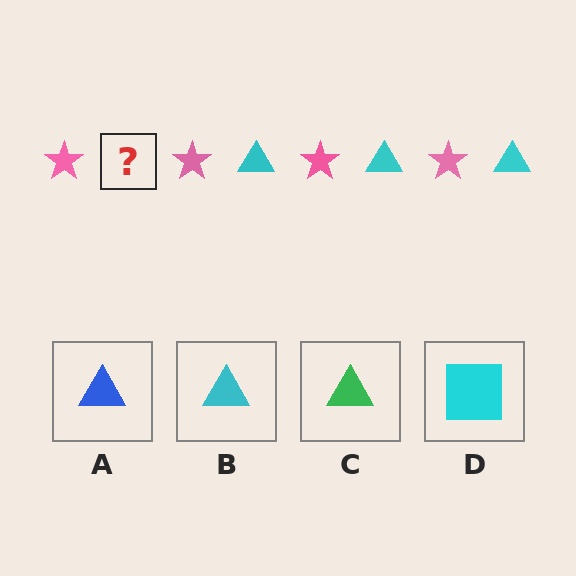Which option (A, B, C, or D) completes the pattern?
B.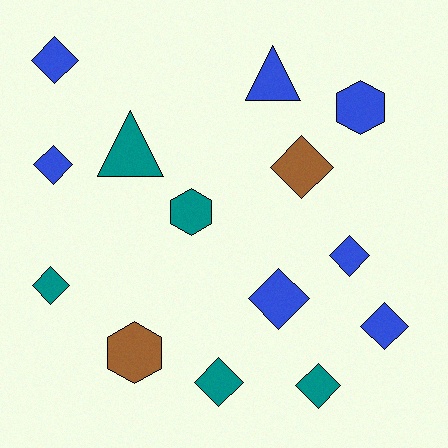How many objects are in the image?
There are 14 objects.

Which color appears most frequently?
Blue, with 7 objects.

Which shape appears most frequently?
Diamond, with 9 objects.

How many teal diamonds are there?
There are 3 teal diamonds.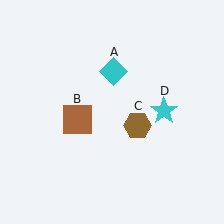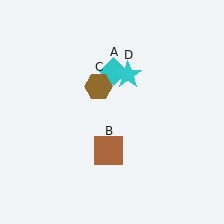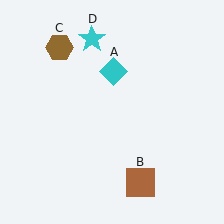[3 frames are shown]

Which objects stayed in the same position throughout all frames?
Cyan diamond (object A) remained stationary.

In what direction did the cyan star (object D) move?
The cyan star (object D) moved up and to the left.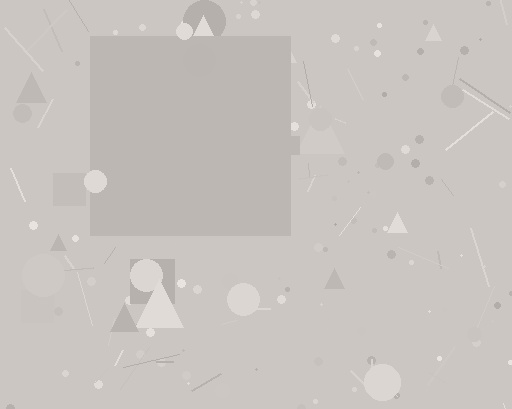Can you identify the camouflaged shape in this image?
The camouflaged shape is a square.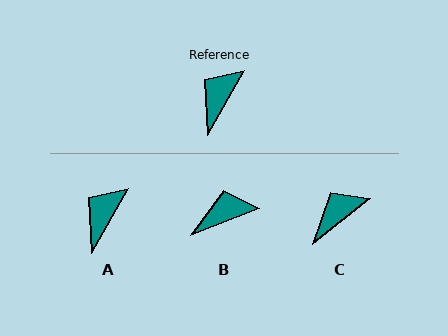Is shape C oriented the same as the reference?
No, it is off by about 22 degrees.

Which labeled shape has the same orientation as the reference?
A.